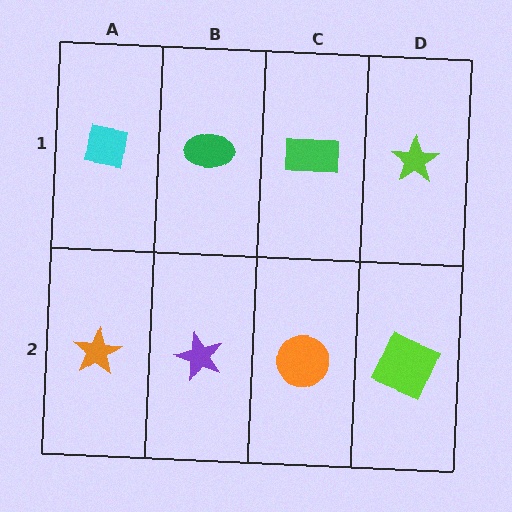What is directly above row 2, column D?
A lime star.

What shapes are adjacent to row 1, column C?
An orange circle (row 2, column C), a green ellipse (row 1, column B), a lime star (row 1, column D).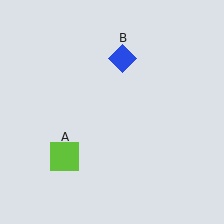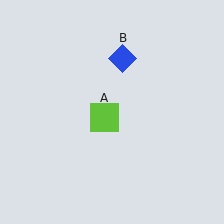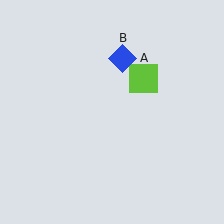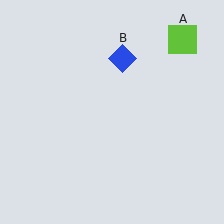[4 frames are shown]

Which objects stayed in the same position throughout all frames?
Blue diamond (object B) remained stationary.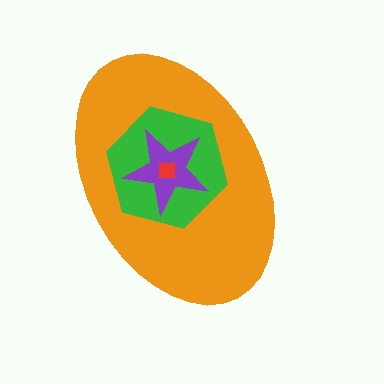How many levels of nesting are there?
4.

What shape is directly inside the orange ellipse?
The green hexagon.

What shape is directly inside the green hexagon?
The purple star.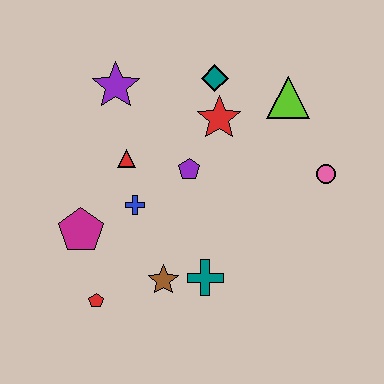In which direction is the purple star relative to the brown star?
The purple star is above the brown star.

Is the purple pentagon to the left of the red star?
Yes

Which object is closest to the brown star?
The teal cross is closest to the brown star.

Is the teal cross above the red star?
No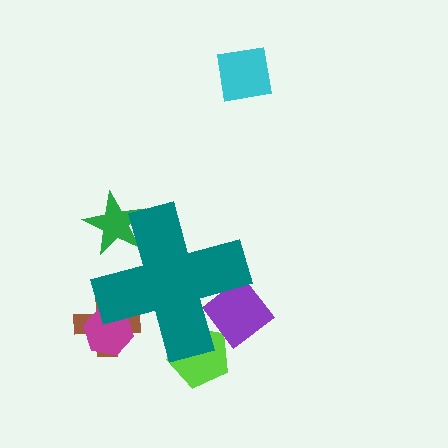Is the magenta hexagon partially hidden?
Yes, the magenta hexagon is partially hidden behind the teal cross.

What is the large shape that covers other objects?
A teal cross.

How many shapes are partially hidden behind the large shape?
5 shapes are partially hidden.